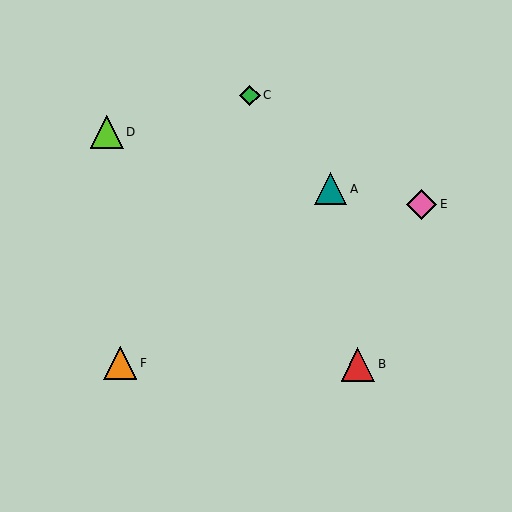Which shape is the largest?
The red triangle (labeled B) is the largest.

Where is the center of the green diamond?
The center of the green diamond is at (250, 95).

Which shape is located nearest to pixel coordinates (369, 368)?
The red triangle (labeled B) at (358, 364) is nearest to that location.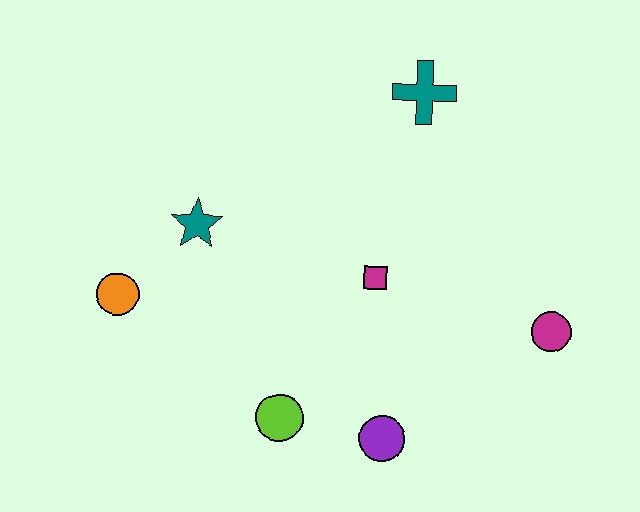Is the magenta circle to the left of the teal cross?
No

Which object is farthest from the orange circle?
The magenta circle is farthest from the orange circle.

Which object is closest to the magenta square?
The purple circle is closest to the magenta square.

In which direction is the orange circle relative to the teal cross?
The orange circle is to the left of the teal cross.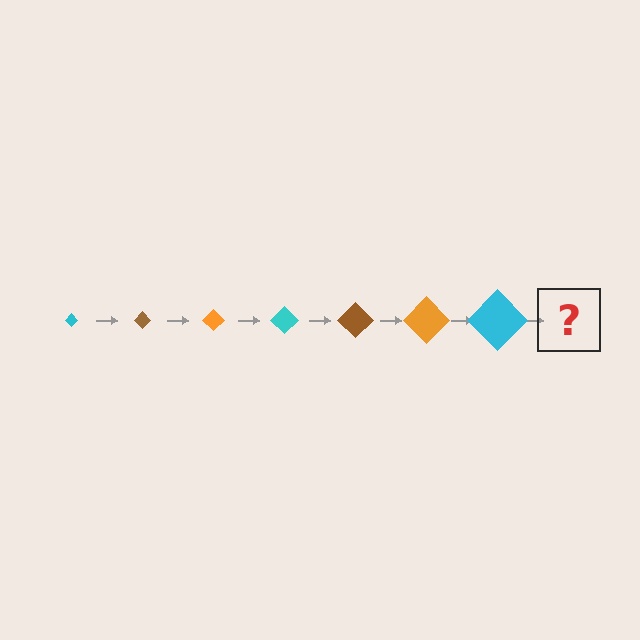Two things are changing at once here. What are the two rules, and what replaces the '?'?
The two rules are that the diamond grows larger each step and the color cycles through cyan, brown, and orange. The '?' should be a brown diamond, larger than the previous one.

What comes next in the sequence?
The next element should be a brown diamond, larger than the previous one.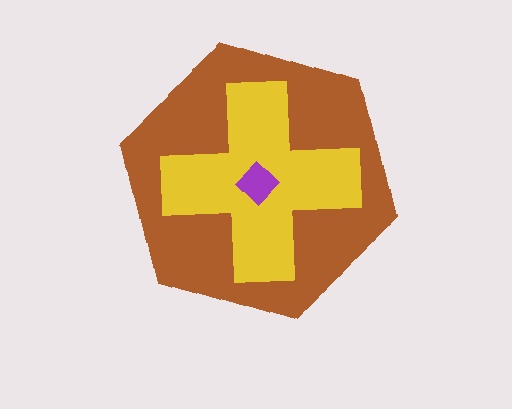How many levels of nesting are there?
3.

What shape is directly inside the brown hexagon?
The yellow cross.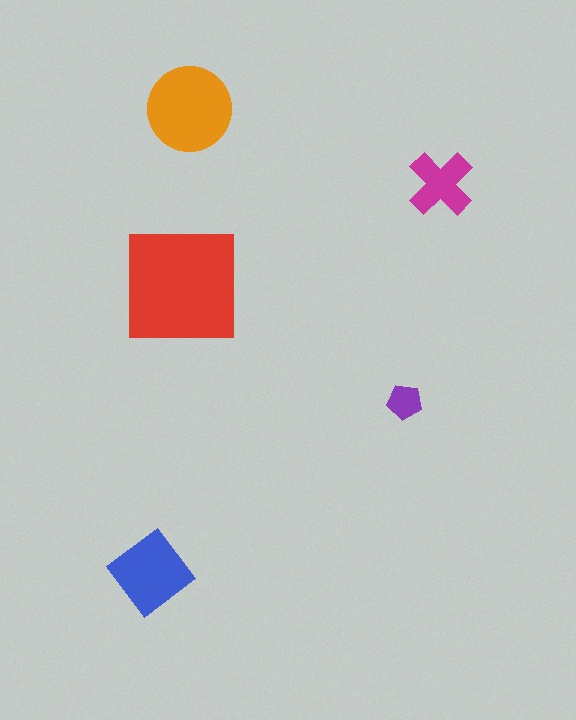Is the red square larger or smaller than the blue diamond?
Larger.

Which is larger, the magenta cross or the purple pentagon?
The magenta cross.